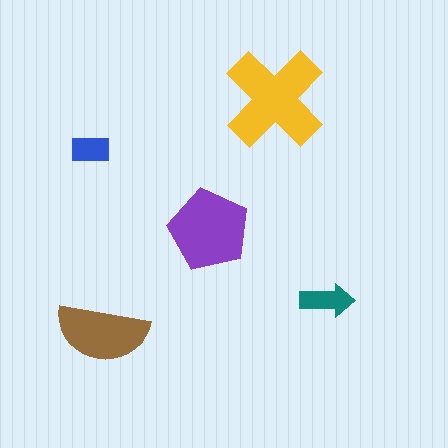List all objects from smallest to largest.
The blue rectangle, the teal arrow, the brown semicircle, the purple pentagon, the yellow cross.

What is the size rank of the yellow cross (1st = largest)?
1st.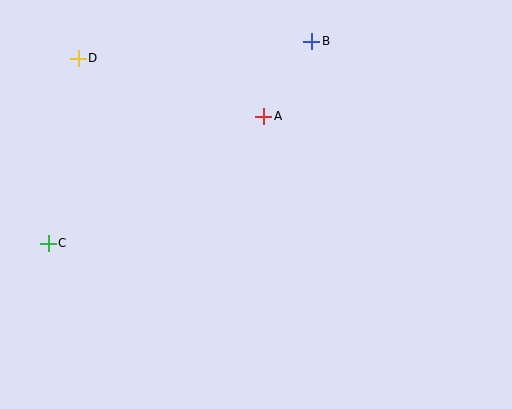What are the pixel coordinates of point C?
Point C is at (48, 243).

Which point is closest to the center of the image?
Point A at (264, 116) is closest to the center.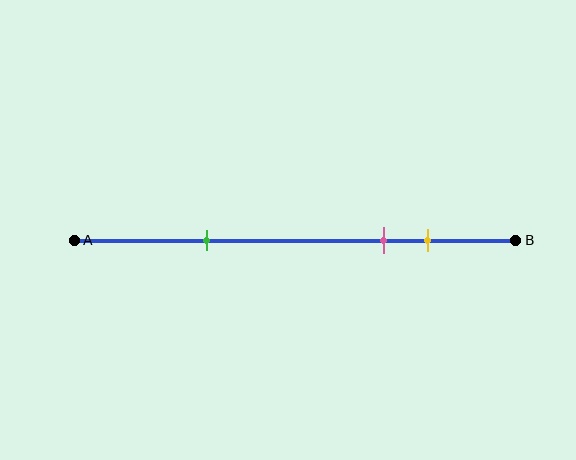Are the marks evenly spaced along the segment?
No, the marks are not evenly spaced.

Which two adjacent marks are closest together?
The pink and yellow marks are the closest adjacent pair.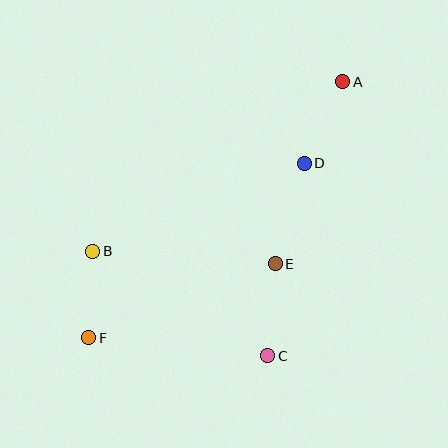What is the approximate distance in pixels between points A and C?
The distance between A and C is approximately 284 pixels.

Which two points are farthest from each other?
Points A and F are farthest from each other.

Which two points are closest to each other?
Points B and F are closest to each other.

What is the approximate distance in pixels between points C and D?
The distance between C and D is approximately 196 pixels.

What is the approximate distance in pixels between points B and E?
The distance between B and E is approximately 183 pixels.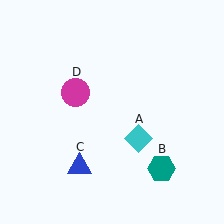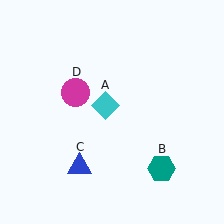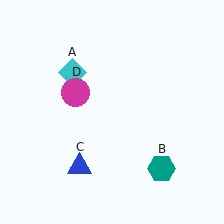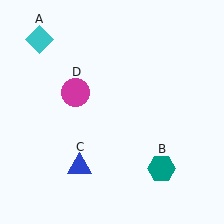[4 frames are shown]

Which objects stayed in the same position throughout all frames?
Teal hexagon (object B) and blue triangle (object C) and magenta circle (object D) remained stationary.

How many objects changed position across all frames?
1 object changed position: cyan diamond (object A).